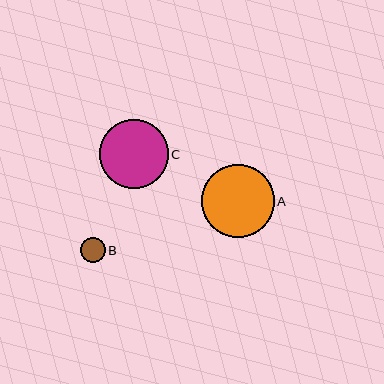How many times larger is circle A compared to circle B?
Circle A is approximately 2.9 times the size of circle B.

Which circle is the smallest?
Circle B is the smallest with a size of approximately 25 pixels.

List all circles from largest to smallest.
From largest to smallest: A, C, B.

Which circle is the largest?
Circle A is the largest with a size of approximately 73 pixels.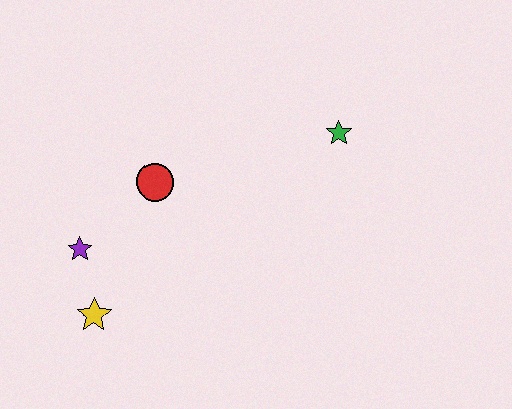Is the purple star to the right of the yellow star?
No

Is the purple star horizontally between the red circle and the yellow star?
No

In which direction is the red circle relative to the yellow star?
The red circle is above the yellow star.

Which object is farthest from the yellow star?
The green star is farthest from the yellow star.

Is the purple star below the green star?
Yes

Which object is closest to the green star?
The red circle is closest to the green star.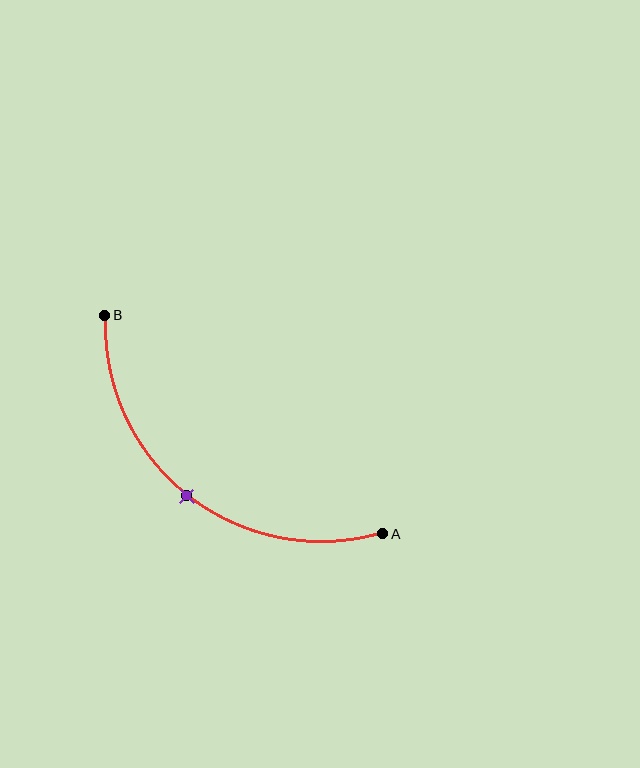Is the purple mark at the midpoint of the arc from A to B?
Yes. The purple mark lies on the arc at equal arc-length from both A and B — it is the arc midpoint.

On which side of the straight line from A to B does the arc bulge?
The arc bulges below and to the left of the straight line connecting A and B.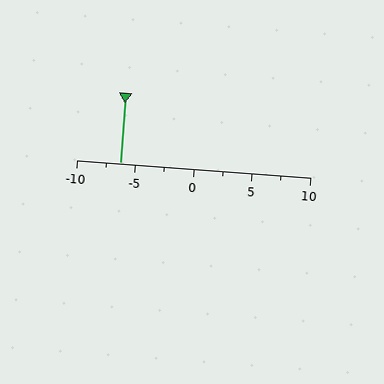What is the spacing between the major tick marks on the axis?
The major ticks are spaced 5 apart.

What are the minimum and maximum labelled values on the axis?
The axis runs from -10 to 10.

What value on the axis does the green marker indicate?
The marker indicates approximately -6.2.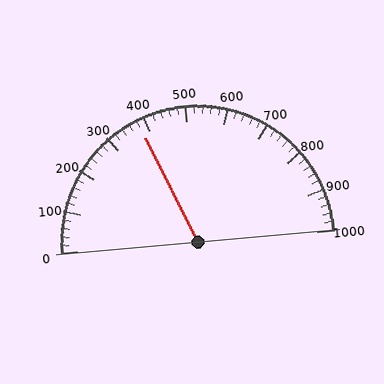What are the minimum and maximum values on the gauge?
The gauge ranges from 0 to 1000.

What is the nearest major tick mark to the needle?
The nearest major tick mark is 400.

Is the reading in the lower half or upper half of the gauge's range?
The reading is in the lower half of the range (0 to 1000).